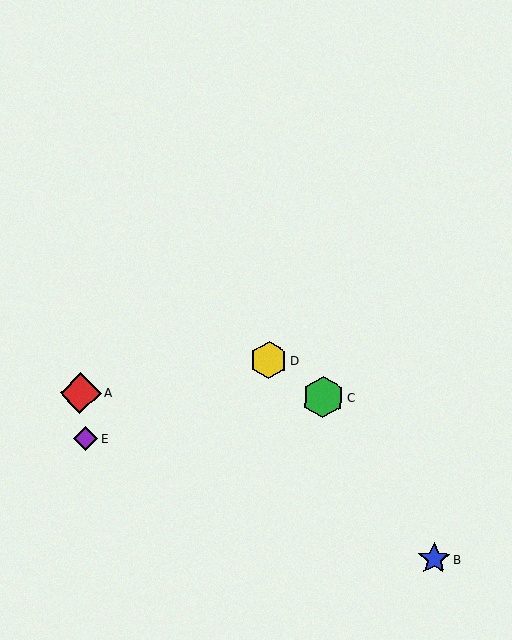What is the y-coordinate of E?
Object E is at y≈439.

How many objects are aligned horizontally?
2 objects (A, C) are aligned horizontally.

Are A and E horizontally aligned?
No, A is at y≈393 and E is at y≈439.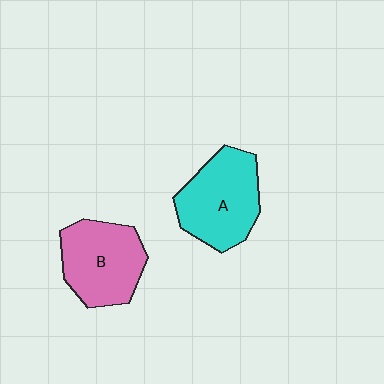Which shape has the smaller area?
Shape B (pink).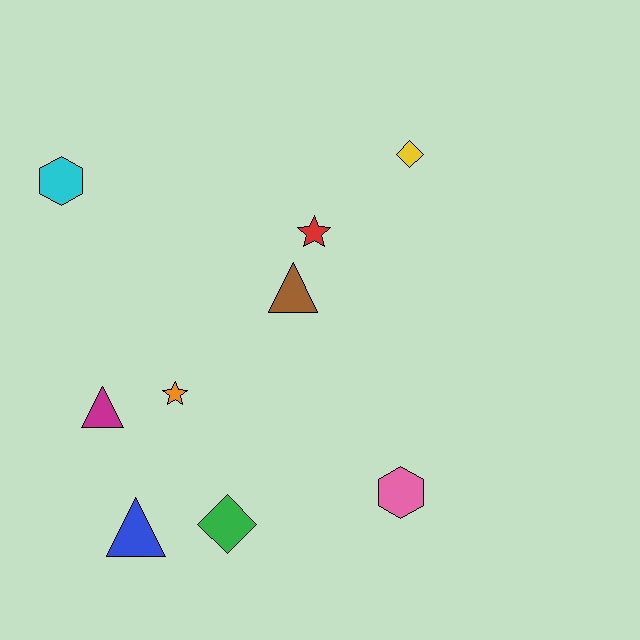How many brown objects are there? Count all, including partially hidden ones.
There is 1 brown object.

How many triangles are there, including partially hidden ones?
There are 3 triangles.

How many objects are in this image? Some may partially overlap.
There are 9 objects.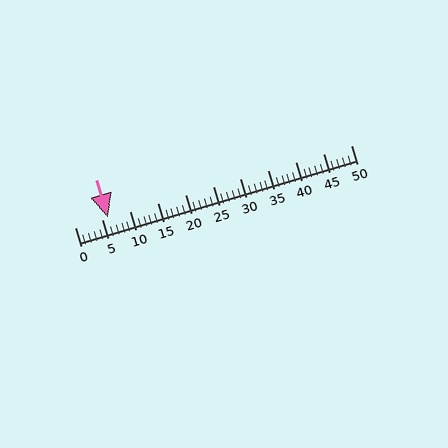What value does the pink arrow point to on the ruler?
The pink arrow points to approximately 6.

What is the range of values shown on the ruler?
The ruler shows values from 0 to 50.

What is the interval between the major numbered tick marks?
The major tick marks are spaced 5 units apart.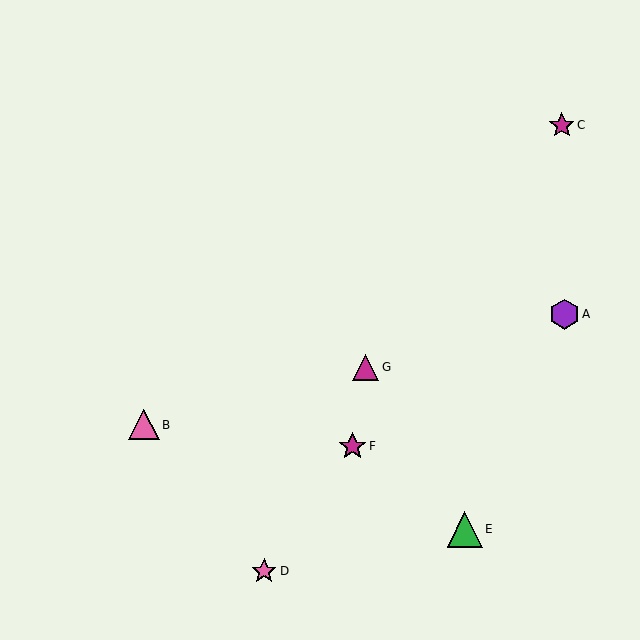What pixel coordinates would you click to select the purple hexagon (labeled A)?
Click at (564, 314) to select the purple hexagon A.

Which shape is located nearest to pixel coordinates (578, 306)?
The purple hexagon (labeled A) at (564, 314) is nearest to that location.